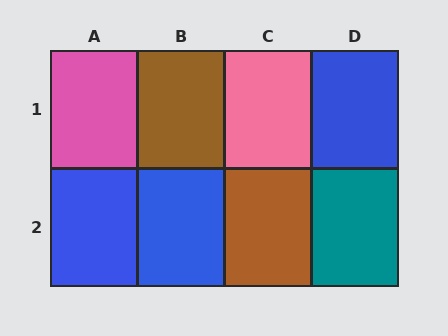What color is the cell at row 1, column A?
Pink.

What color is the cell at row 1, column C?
Pink.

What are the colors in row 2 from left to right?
Blue, blue, brown, teal.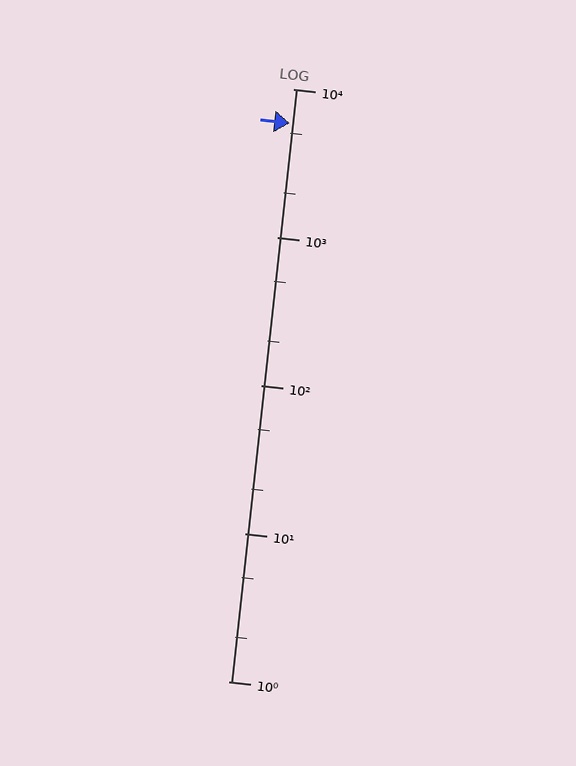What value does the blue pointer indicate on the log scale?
The pointer indicates approximately 5900.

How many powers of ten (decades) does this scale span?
The scale spans 4 decades, from 1 to 10000.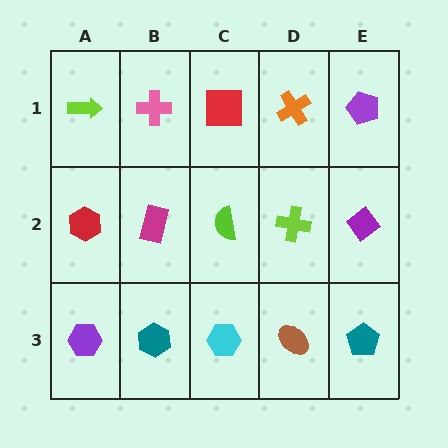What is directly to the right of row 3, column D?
A teal pentagon.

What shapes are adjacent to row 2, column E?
A purple pentagon (row 1, column E), a teal pentagon (row 3, column E), a lime cross (row 2, column D).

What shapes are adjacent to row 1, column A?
A red hexagon (row 2, column A), a pink cross (row 1, column B).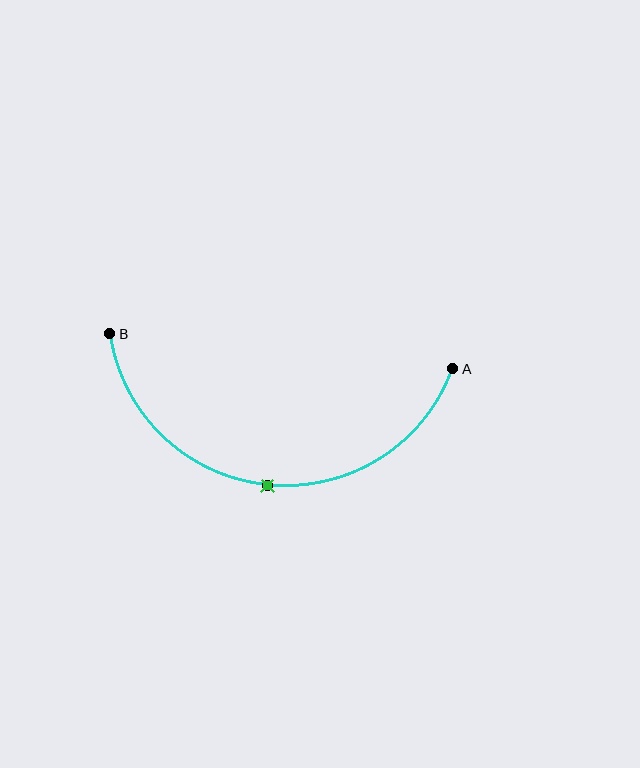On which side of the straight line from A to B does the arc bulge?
The arc bulges below the straight line connecting A and B.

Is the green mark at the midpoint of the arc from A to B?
Yes. The green mark lies on the arc at equal arc-length from both A and B — it is the arc midpoint.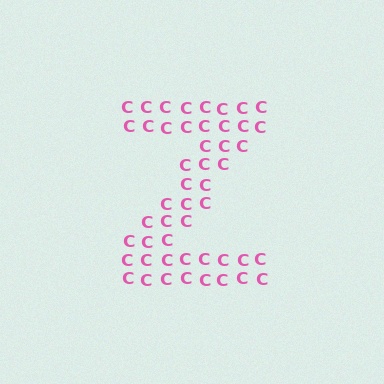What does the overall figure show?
The overall figure shows the letter Z.